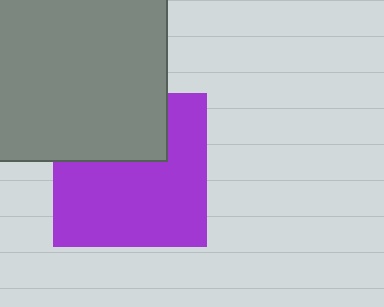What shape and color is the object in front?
The object in front is a gray square.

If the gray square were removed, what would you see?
You would see the complete purple square.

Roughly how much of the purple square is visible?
Most of it is visible (roughly 67%).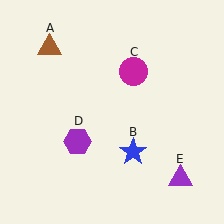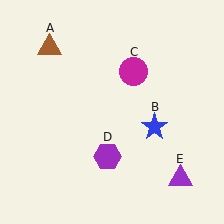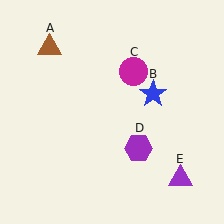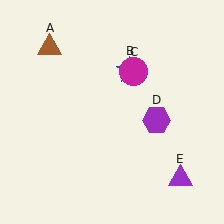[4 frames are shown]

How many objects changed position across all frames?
2 objects changed position: blue star (object B), purple hexagon (object D).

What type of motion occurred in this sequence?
The blue star (object B), purple hexagon (object D) rotated counterclockwise around the center of the scene.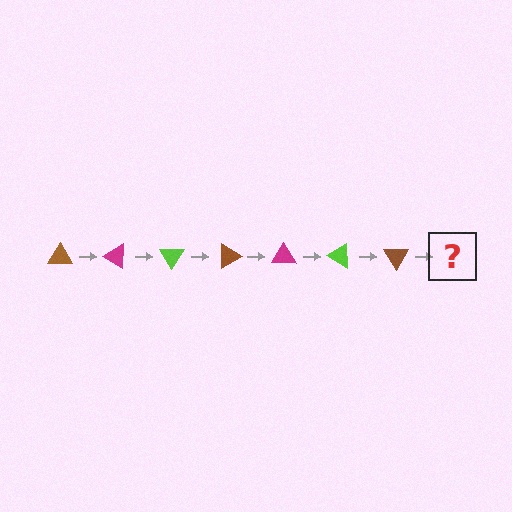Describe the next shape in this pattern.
It should be a magenta triangle, rotated 210 degrees from the start.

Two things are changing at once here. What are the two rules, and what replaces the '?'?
The two rules are that it rotates 30 degrees each step and the color cycles through brown, magenta, and lime. The '?' should be a magenta triangle, rotated 210 degrees from the start.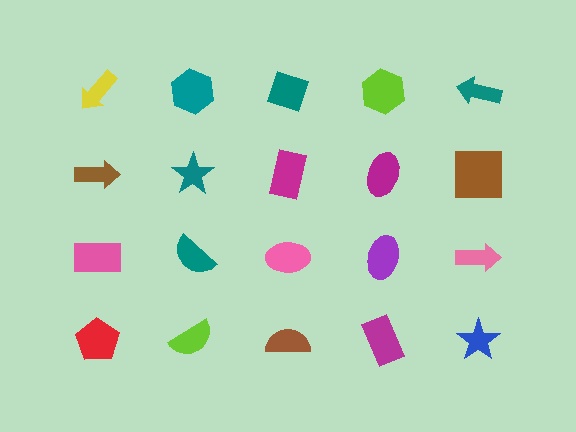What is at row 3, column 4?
A purple ellipse.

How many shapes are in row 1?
5 shapes.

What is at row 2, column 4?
A magenta ellipse.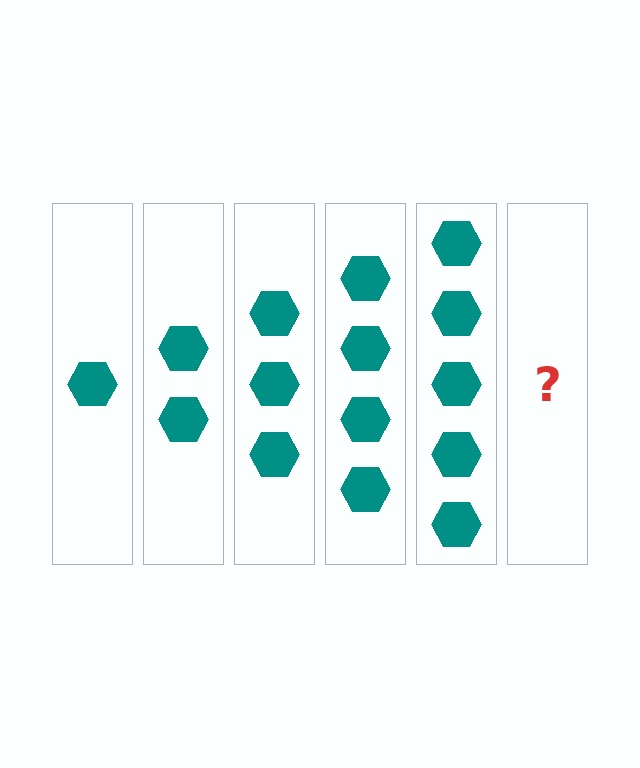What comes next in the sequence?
The next element should be 6 hexagons.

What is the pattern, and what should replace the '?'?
The pattern is that each step adds one more hexagon. The '?' should be 6 hexagons.